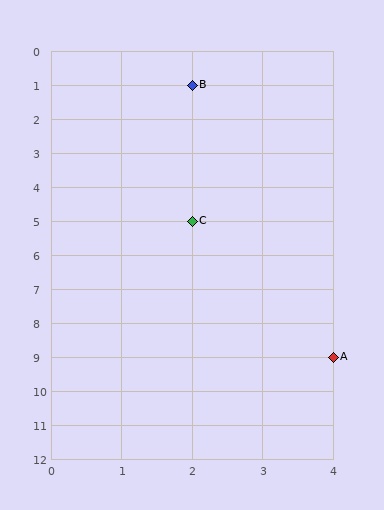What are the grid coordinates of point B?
Point B is at grid coordinates (2, 1).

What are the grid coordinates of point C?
Point C is at grid coordinates (2, 5).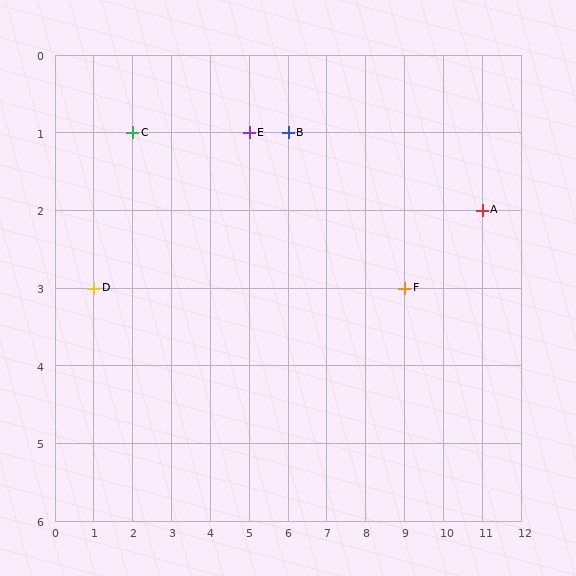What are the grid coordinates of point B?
Point B is at grid coordinates (6, 1).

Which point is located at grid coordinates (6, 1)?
Point B is at (6, 1).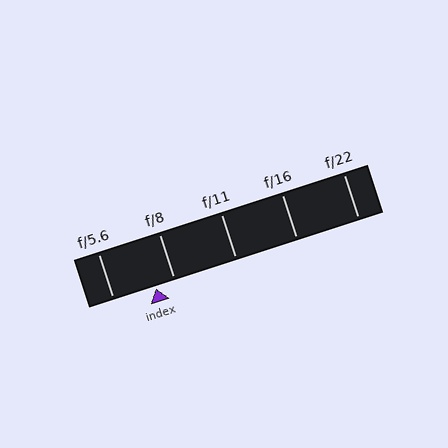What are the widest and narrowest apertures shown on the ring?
The widest aperture shown is f/5.6 and the narrowest is f/22.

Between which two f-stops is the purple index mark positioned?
The index mark is between f/5.6 and f/8.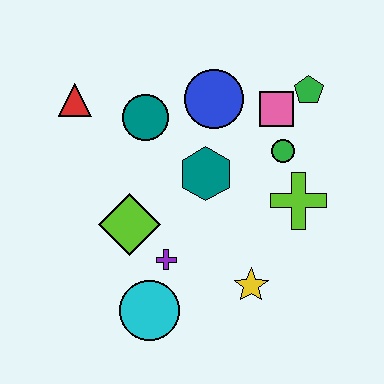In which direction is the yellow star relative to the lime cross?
The yellow star is below the lime cross.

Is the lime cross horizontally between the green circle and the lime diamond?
No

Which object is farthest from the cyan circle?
The green pentagon is farthest from the cyan circle.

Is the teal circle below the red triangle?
Yes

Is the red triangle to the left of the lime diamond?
Yes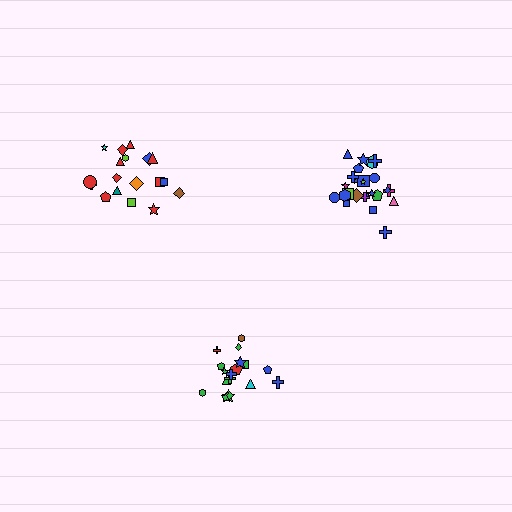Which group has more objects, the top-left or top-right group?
The top-right group.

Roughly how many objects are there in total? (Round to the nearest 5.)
Roughly 60 objects in total.